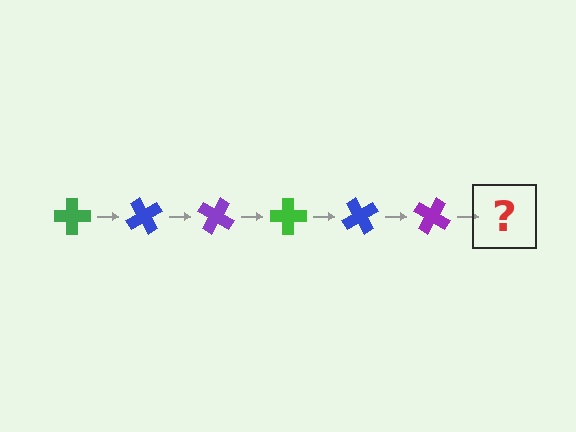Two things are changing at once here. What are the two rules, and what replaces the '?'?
The two rules are that it rotates 60 degrees each step and the color cycles through green, blue, and purple. The '?' should be a green cross, rotated 360 degrees from the start.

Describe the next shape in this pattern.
It should be a green cross, rotated 360 degrees from the start.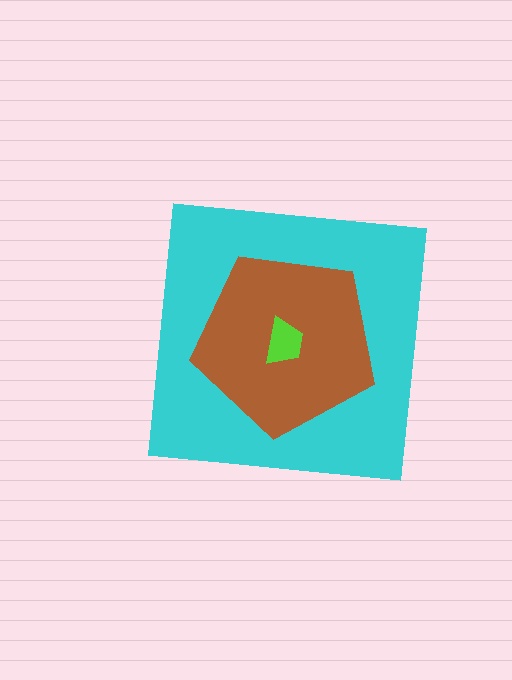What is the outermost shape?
The cyan square.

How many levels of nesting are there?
3.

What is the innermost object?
The lime trapezoid.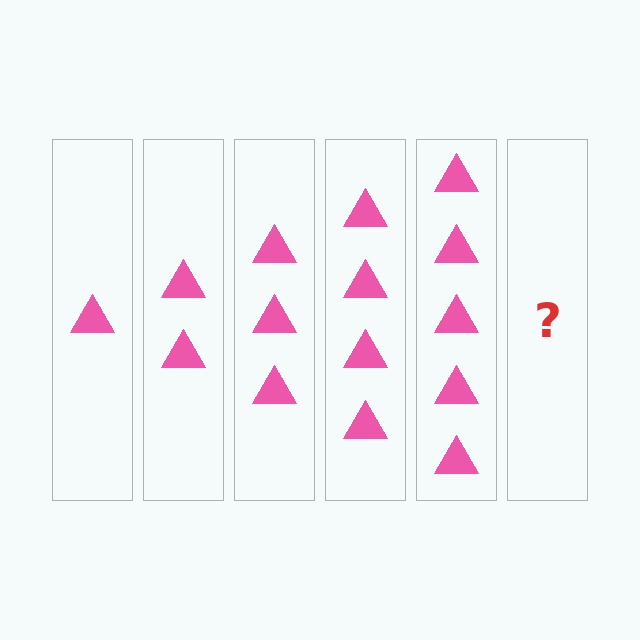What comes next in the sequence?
The next element should be 6 triangles.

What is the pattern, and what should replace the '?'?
The pattern is that each step adds one more triangle. The '?' should be 6 triangles.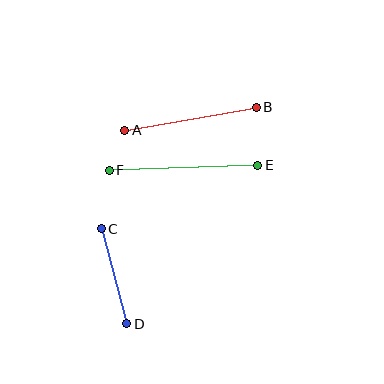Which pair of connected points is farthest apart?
Points E and F are farthest apart.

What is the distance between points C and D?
The distance is approximately 99 pixels.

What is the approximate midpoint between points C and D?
The midpoint is at approximately (114, 276) pixels.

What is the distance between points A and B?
The distance is approximately 134 pixels.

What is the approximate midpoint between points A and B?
The midpoint is at approximately (190, 119) pixels.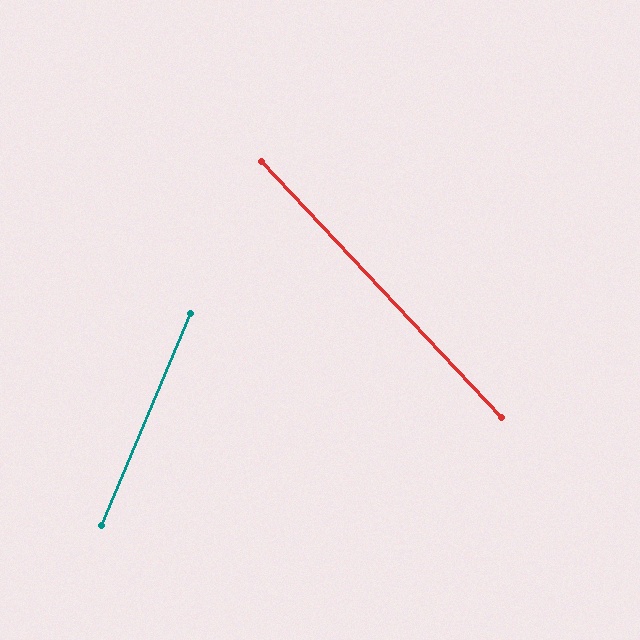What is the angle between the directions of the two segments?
Approximately 66 degrees.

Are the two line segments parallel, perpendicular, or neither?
Neither parallel nor perpendicular — they differ by about 66°.